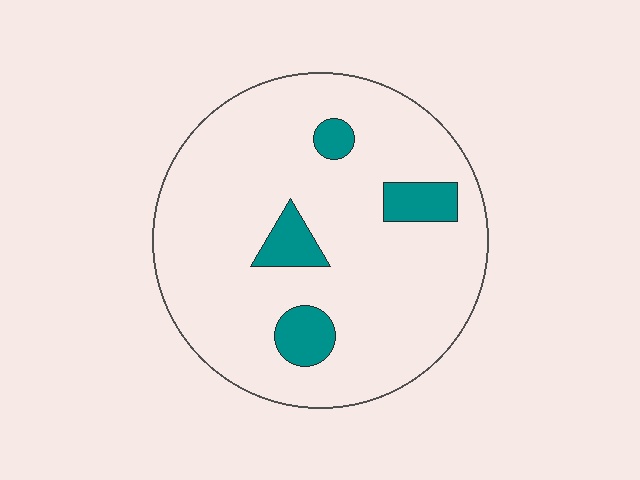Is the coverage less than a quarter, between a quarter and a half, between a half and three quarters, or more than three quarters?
Less than a quarter.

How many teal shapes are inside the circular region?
4.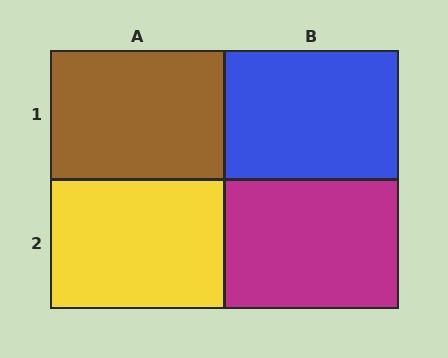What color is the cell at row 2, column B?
Magenta.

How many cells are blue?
1 cell is blue.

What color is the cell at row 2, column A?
Yellow.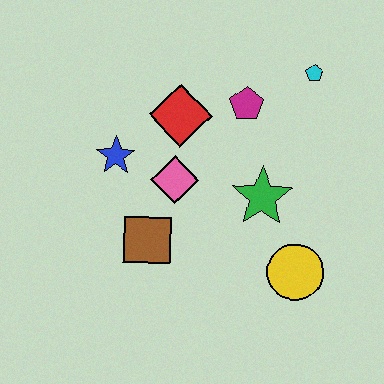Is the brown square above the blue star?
No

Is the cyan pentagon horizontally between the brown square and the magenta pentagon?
No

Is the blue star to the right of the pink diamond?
No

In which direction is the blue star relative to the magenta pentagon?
The blue star is to the left of the magenta pentagon.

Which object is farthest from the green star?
The blue star is farthest from the green star.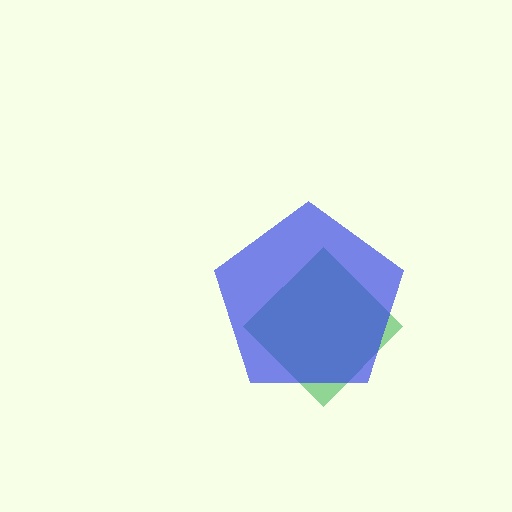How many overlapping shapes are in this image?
There are 2 overlapping shapes in the image.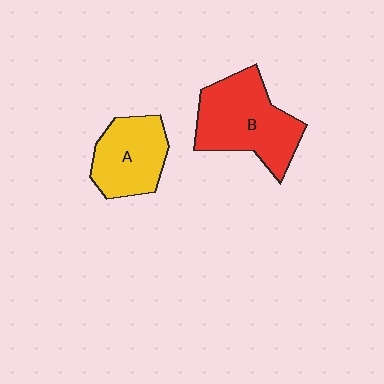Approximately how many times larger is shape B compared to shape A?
Approximately 1.4 times.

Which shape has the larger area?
Shape B (red).